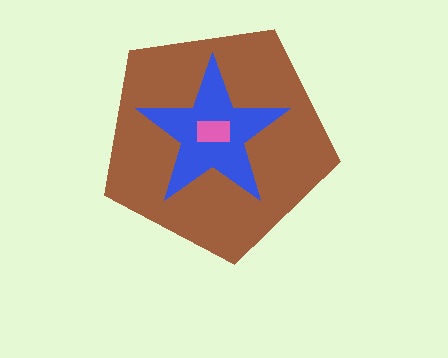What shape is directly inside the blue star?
The pink rectangle.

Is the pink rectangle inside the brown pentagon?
Yes.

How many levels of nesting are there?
3.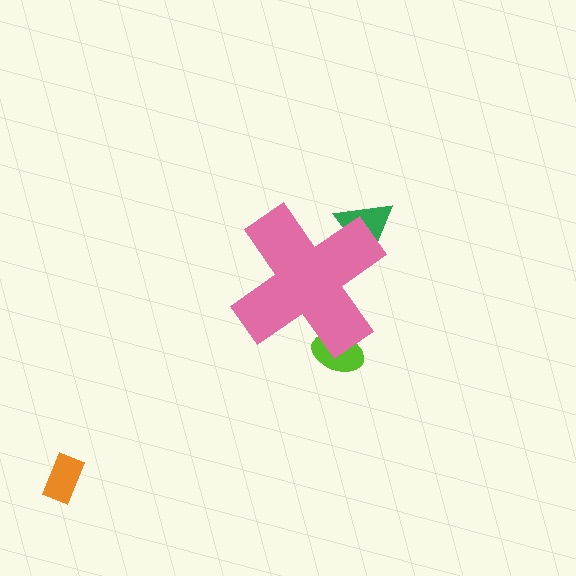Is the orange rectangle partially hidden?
No, the orange rectangle is fully visible.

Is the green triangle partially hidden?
Yes, the green triangle is partially hidden behind the pink cross.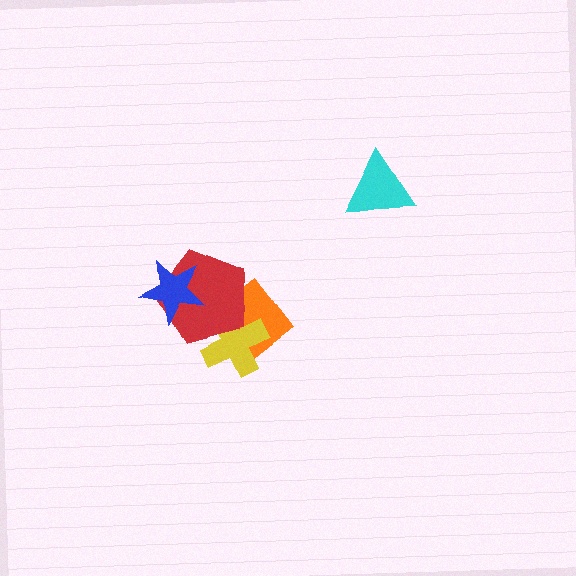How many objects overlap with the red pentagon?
3 objects overlap with the red pentagon.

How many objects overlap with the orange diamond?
2 objects overlap with the orange diamond.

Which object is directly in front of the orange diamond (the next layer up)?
The yellow cross is directly in front of the orange diamond.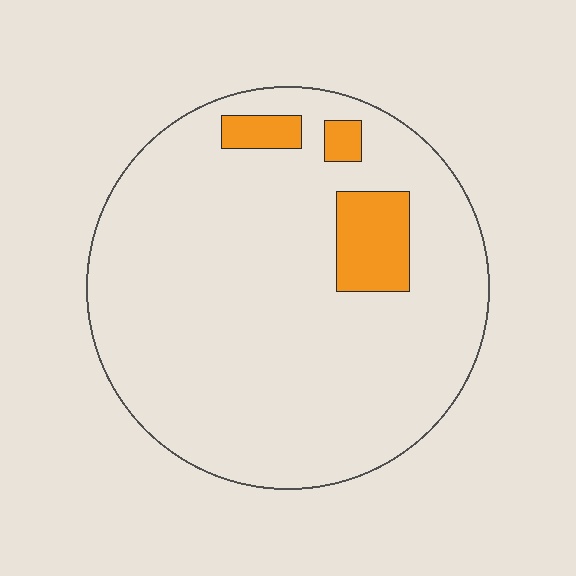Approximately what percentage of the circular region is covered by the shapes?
Approximately 10%.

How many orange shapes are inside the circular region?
3.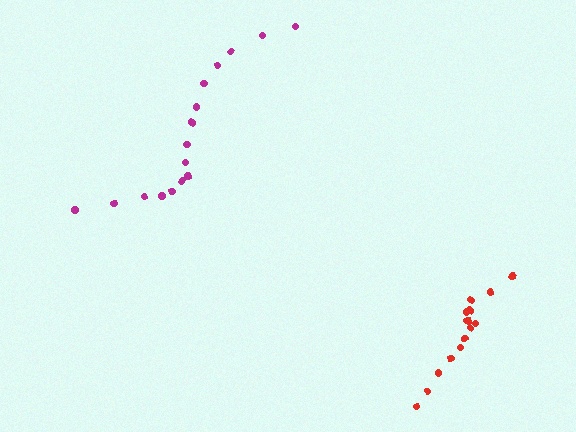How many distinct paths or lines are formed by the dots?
There are 2 distinct paths.